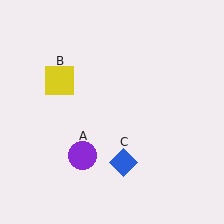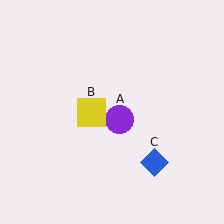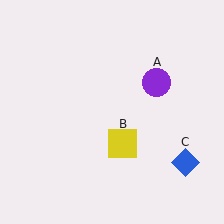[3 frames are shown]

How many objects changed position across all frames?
3 objects changed position: purple circle (object A), yellow square (object B), blue diamond (object C).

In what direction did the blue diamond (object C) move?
The blue diamond (object C) moved right.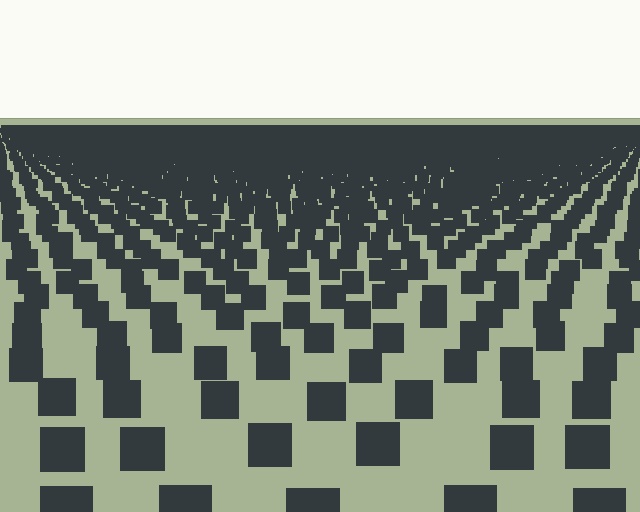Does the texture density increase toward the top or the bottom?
Density increases toward the top.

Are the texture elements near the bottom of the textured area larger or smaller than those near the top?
Larger. Near the bottom, elements are closer to the viewer and appear at a bigger on-screen size.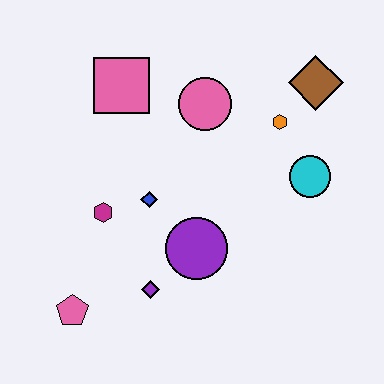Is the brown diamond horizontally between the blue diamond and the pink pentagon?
No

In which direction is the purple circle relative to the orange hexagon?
The purple circle is below the orange hexagon.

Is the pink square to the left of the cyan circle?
Yes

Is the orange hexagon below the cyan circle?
No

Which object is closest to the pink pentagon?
The purple diamond is closest to the pink pentagon.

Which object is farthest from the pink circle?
The pink pentagon is farthest from the pink circle.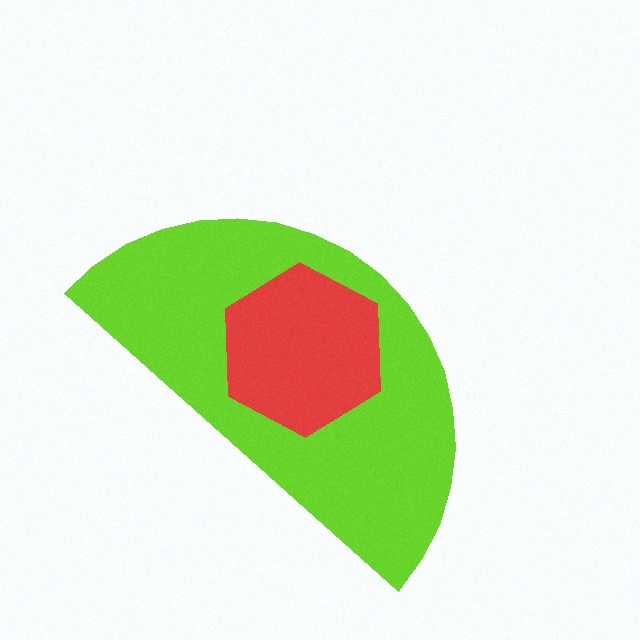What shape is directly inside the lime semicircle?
The red hexagon.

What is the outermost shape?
The lime semicircle.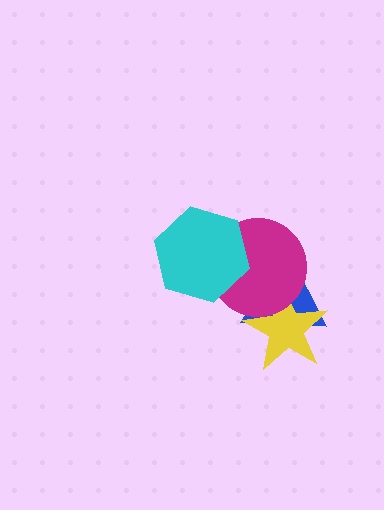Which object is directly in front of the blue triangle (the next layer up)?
The yellow star is directly in front of the blue triangle.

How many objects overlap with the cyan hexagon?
1 object overlaps with the cyan hexagon.